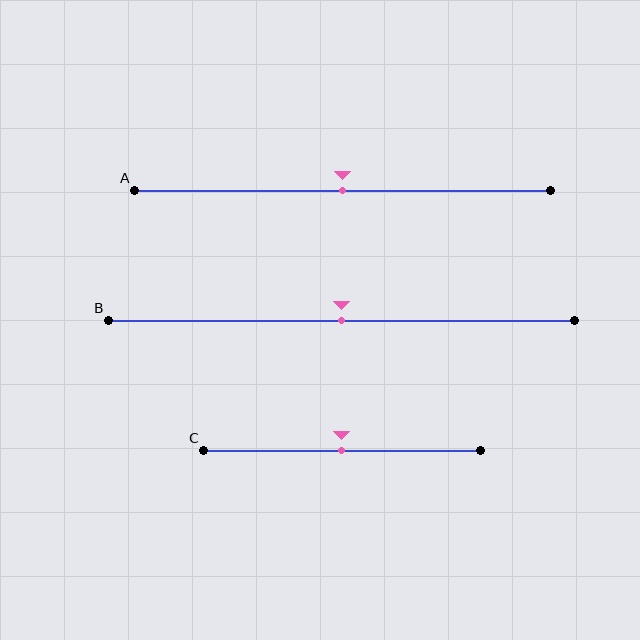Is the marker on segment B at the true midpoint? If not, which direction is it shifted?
Yes, the marker on segment B is at the true midpoint.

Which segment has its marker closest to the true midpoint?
Segment A has its marker closest to the true midpoint.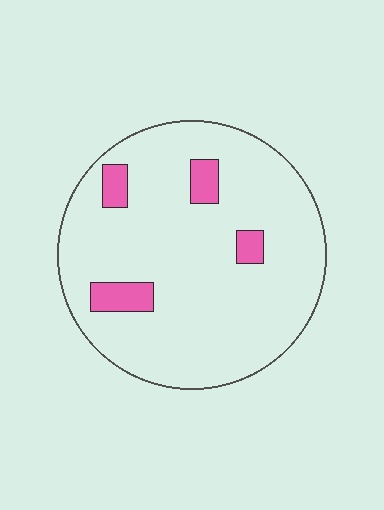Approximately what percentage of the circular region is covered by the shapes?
Approximately 10%.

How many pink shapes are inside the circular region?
4.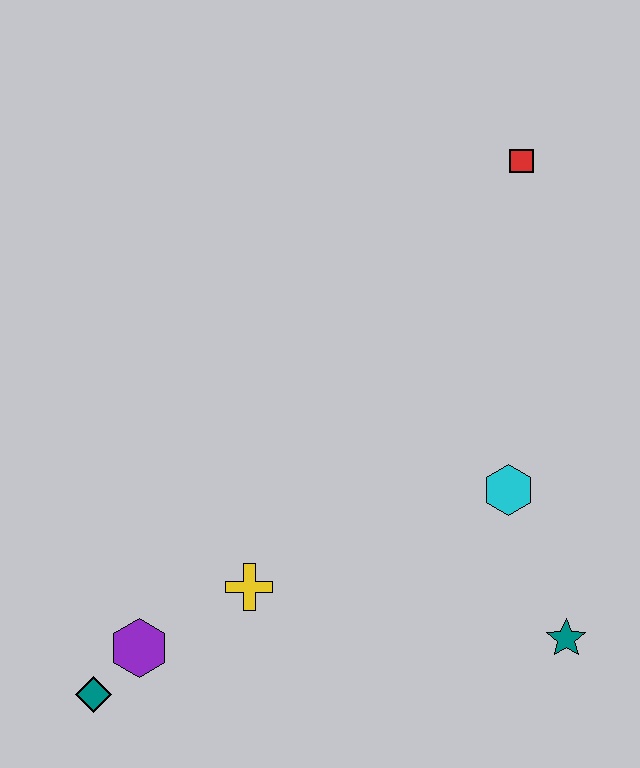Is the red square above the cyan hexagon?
Yes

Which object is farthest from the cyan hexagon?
The teal diamond is farthest from the cyan hexagon.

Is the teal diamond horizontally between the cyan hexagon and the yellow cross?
No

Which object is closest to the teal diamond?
The purple hexagon is closest to the teal diamond.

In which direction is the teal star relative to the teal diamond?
The teal star is to the right of the teal diamond.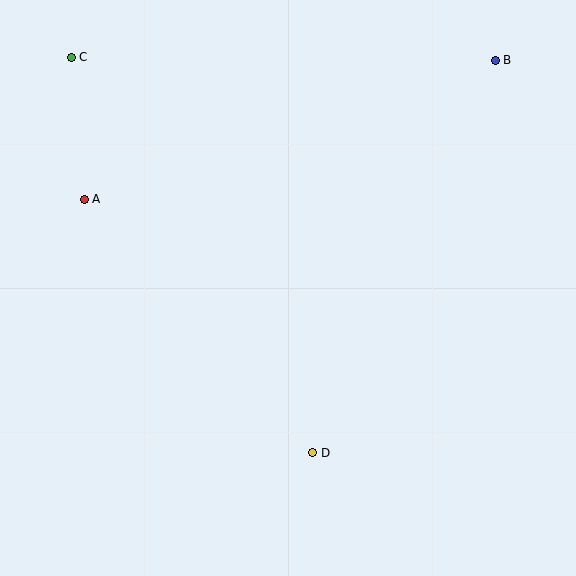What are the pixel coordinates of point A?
Point A is at (84, 199).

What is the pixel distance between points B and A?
The distance between B and A is 434 pixels.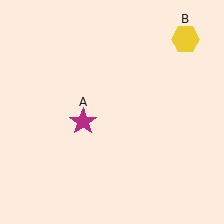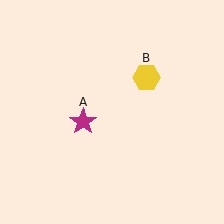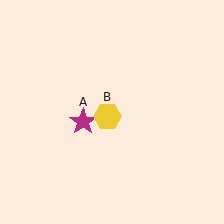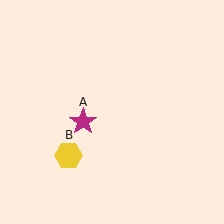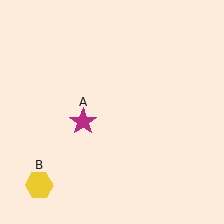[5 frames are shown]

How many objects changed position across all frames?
1 object changed position: yellow hexagon (object B).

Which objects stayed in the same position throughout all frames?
Magenta star (object A) remained stationary.